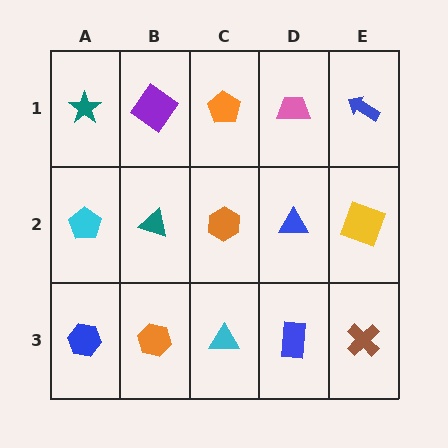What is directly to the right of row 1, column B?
An orange pentagon.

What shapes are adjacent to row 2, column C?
An orange pentagon (row 1, column C), a cyan triangle (row 3, column C), a teal triangle (row 2, column B), a blue triangle (row 2, column D).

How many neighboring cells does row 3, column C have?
3.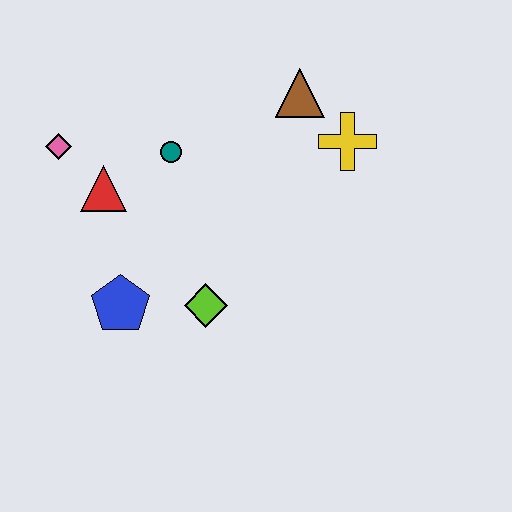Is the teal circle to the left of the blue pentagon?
No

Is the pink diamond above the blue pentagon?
Yes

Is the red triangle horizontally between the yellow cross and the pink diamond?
Yes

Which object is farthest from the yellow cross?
The pink diamond is farthest from the yellow cross.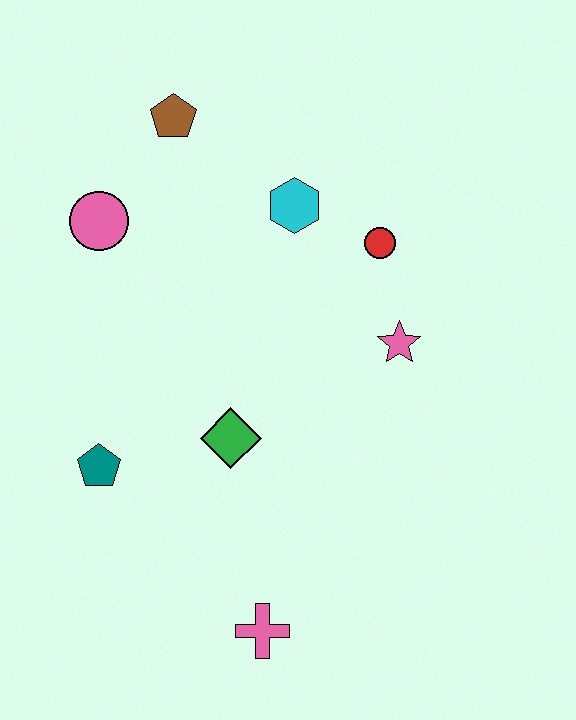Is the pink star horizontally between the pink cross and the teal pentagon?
No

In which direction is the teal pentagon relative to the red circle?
The teal pentagon is to the left of the red circle.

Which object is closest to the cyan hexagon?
The red circle is closest to the cyan hexagon.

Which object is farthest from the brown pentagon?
The pink cross is farthest from the brown pentagon.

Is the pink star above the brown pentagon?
No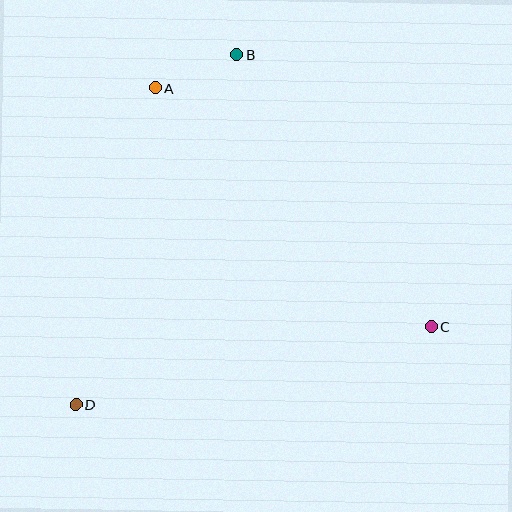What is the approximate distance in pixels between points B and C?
The distance between B and C is approximately 334 pixels.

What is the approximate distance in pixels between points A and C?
The distance between A and C is approximately 365 pixels.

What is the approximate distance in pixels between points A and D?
The distance between A and D is approximately 327 pixels.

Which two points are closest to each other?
Points A and B are closest to each other.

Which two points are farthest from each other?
Points B and D are farthest from each other.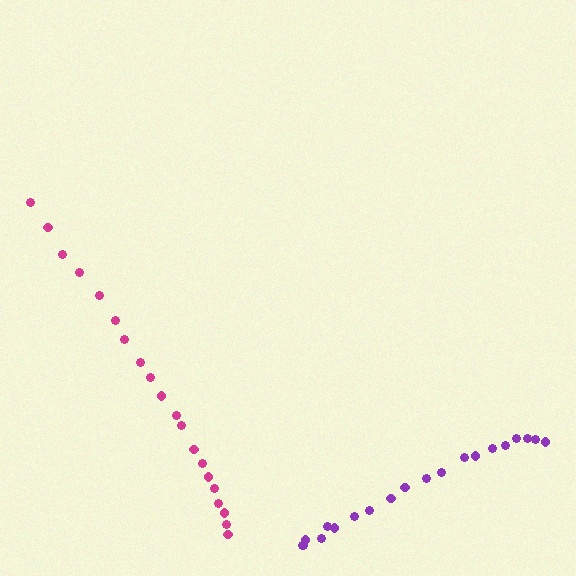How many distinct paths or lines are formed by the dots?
There are 2 distinct paths.